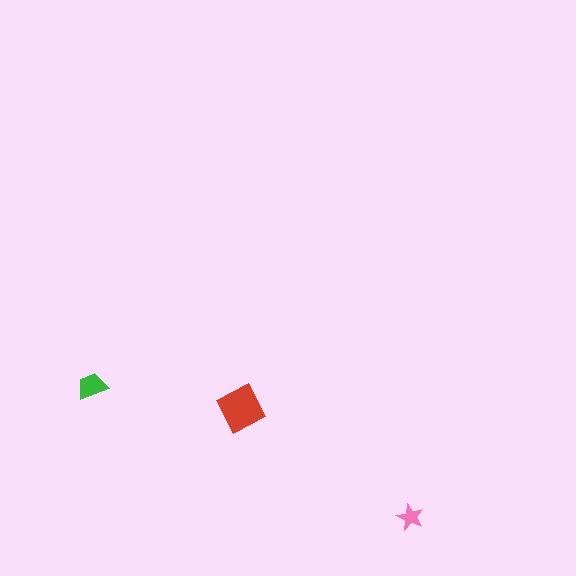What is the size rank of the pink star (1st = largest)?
3rd.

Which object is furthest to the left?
The green trapezoid is leftmost.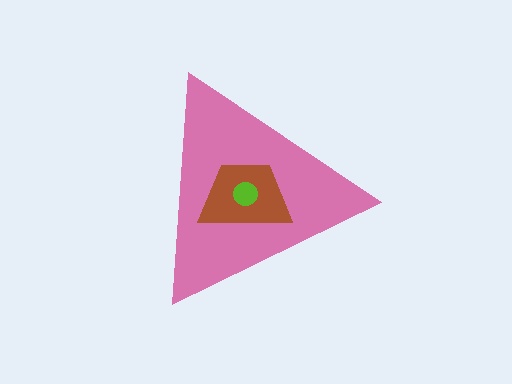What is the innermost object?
The lime circle.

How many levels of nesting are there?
3.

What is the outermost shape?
The pink triangle.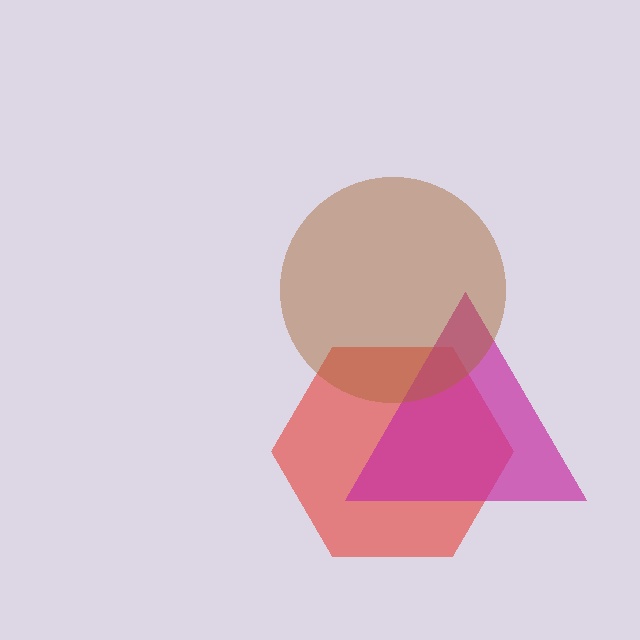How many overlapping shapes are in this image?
There are 3 overlapping shapes in the image.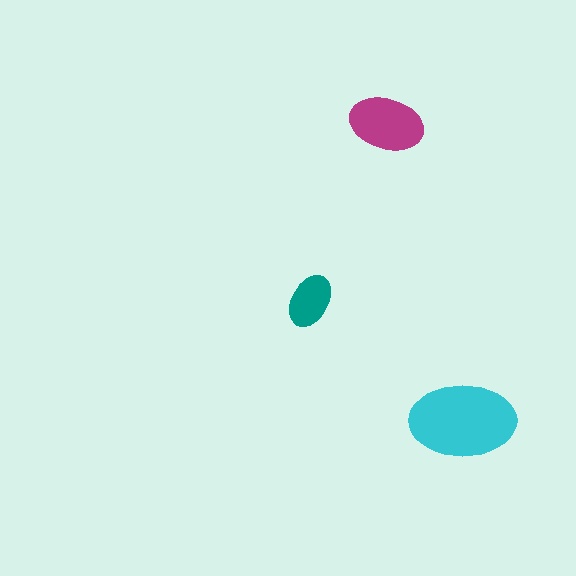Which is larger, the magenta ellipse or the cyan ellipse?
The cyan one.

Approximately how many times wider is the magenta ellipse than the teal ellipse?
About 1.5 times wider.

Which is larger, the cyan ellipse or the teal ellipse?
The cyan one.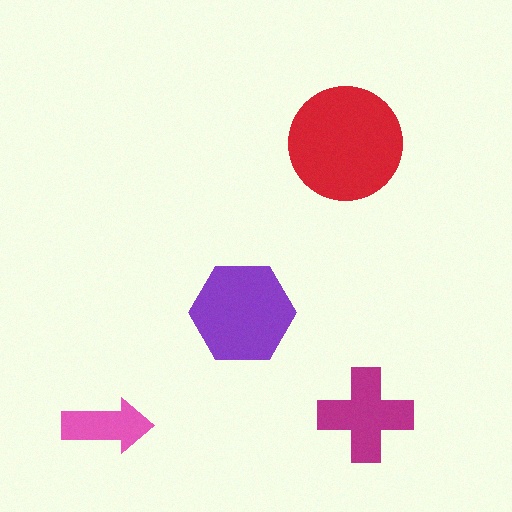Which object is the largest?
The red circle.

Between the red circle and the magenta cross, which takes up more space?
The red circle.